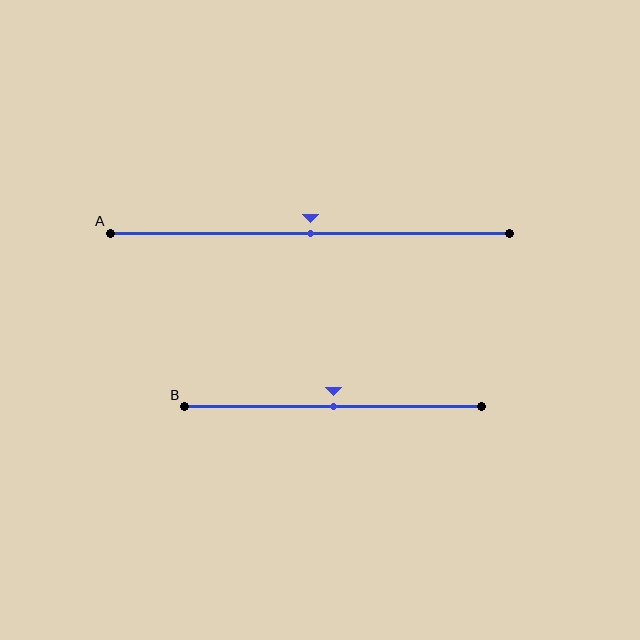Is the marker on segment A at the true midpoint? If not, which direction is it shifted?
Yes, the marker on segment A is at the true midpoint.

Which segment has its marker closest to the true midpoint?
Segment A has its marker closest to the true midpoint.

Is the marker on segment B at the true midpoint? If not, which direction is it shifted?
Yes, the marker on segment B is at the true midpoint.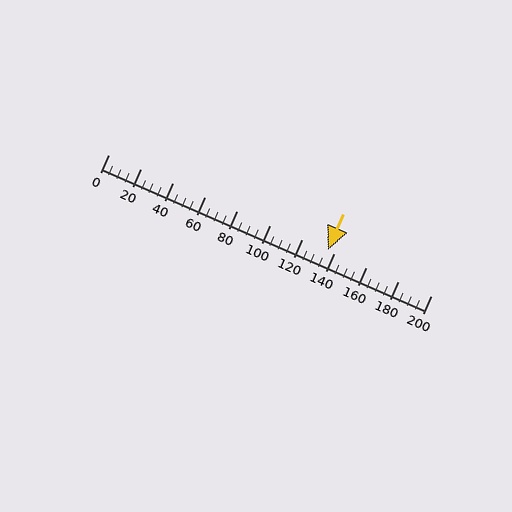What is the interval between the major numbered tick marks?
The major tick marks are spaced 20 units apart.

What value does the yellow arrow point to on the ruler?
The yellow arrow points to approximately 136.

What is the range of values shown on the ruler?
The ruler shows values from 0 to 200.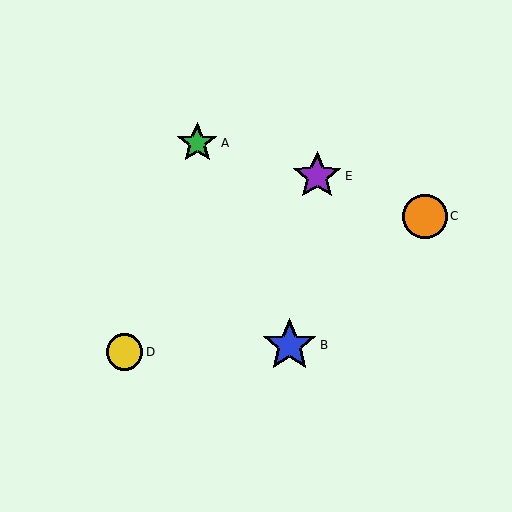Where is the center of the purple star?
The center of the purple star is at (317, 176).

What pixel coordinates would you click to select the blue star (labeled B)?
Click at (290, 345) to select the blue star B.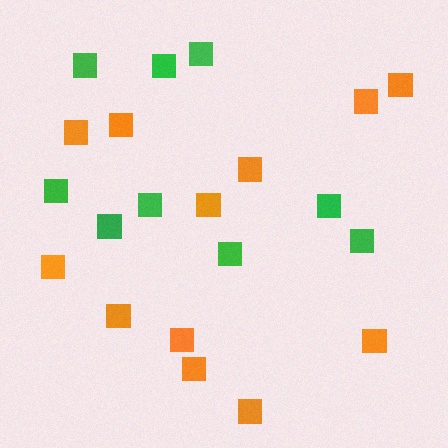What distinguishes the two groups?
There are 2 groups: one group of green squares (9) and one group of orange squares (12).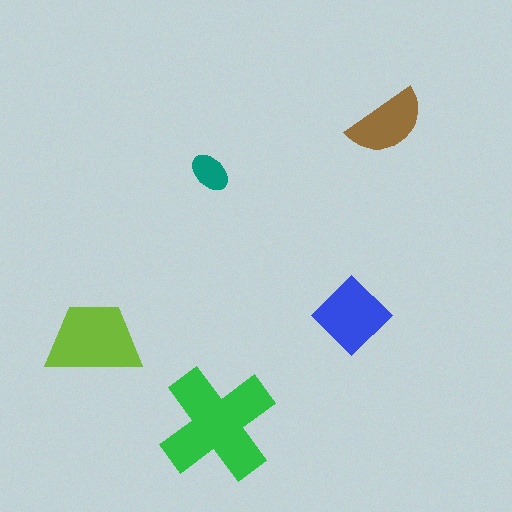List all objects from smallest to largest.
The teal ellipse, the brown semicircle, the blue diamond, the lime trapezoid, the green cross.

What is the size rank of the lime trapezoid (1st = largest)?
2nd.